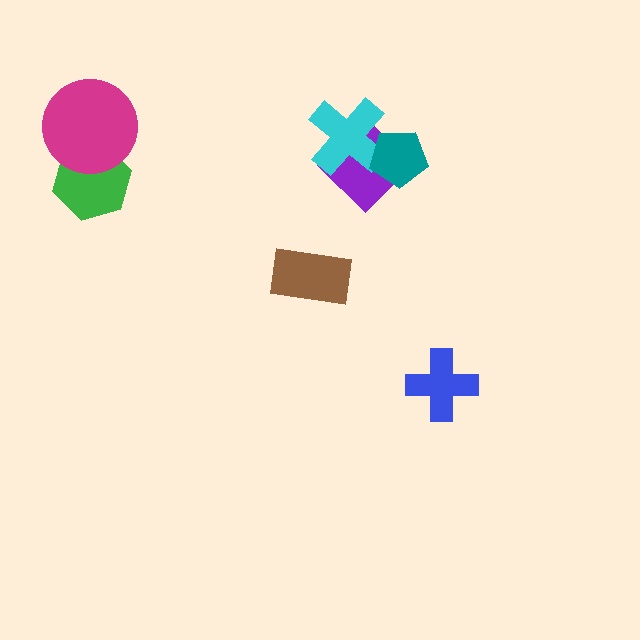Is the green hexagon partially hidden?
Yes, it is partially covered by another shape.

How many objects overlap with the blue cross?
0 objects overlap with the blue cross.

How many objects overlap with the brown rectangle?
0 objects overlap with the brown rectangle.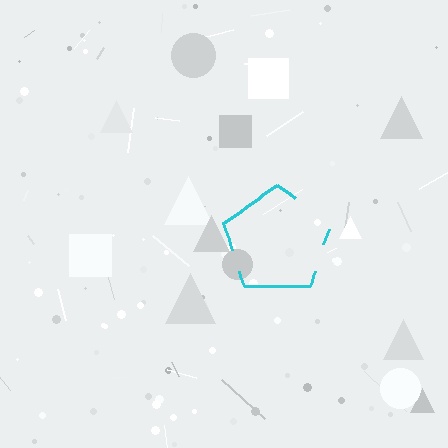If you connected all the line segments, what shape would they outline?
They would outline a pentagon.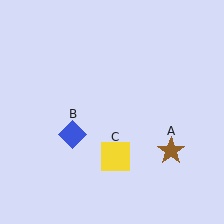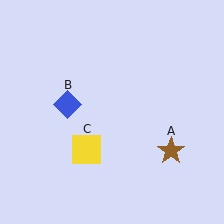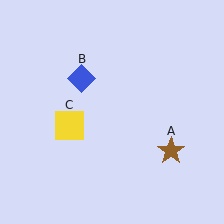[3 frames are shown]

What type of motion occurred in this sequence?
The blue diamond (object B), yellow square (object C) rotated clockwise around the center of the scene.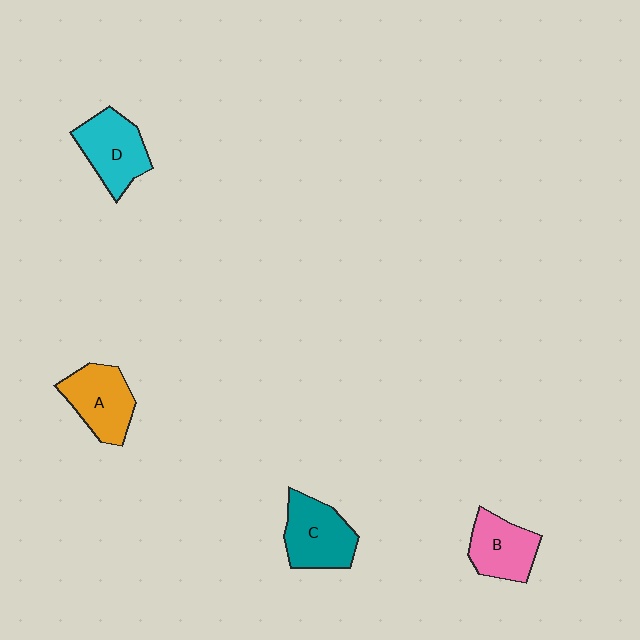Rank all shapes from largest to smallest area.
From largest to smallest: C (teal), D (cyan), A (orange), B (pink).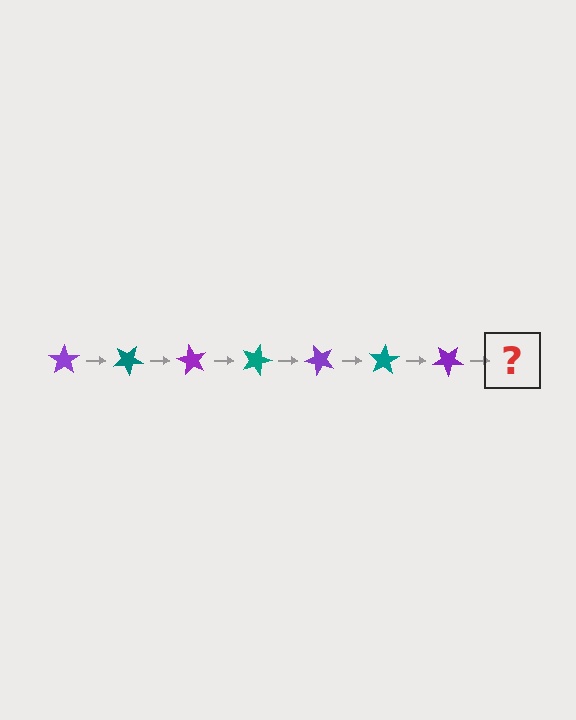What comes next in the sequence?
The next element should be a teal star, rotated 210 degrees from the start.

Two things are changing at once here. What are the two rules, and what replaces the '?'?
The two rules are that it rotates 30 degrees each step and the color cycles through purple and teal. The '?' should be a teal star, rotated 210 degrees from the start.